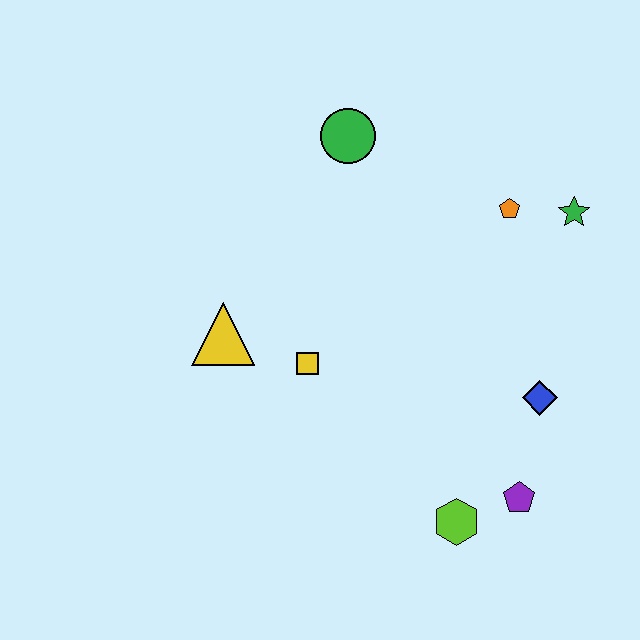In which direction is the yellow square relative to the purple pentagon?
The yellow square is to the left of the purple pentagon.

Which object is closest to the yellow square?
The yellow triangle is closest to the yellow square.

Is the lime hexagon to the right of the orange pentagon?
No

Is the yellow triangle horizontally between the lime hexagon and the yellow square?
No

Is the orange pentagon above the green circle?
No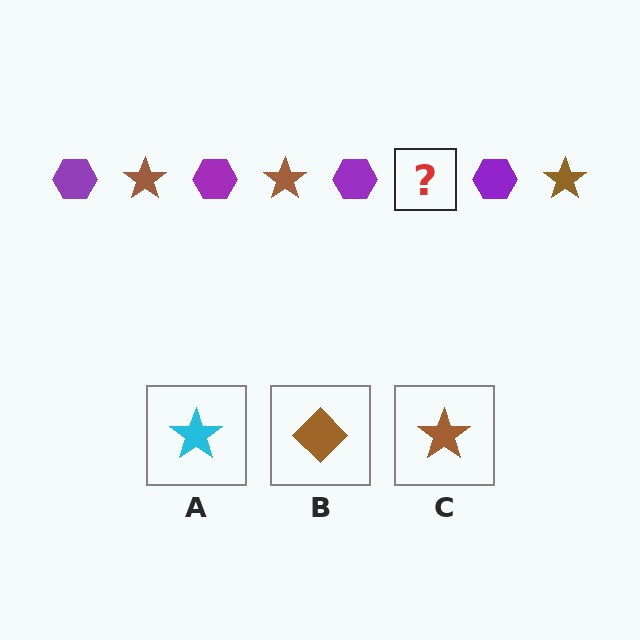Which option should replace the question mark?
Option C.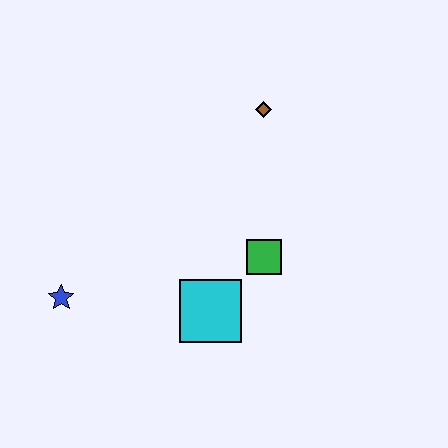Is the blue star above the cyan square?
Yes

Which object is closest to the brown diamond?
The green square is closest to the brown diamond.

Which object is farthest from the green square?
The blue star is farthest from the green square.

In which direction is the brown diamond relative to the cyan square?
The brown diamond is above the cyan square.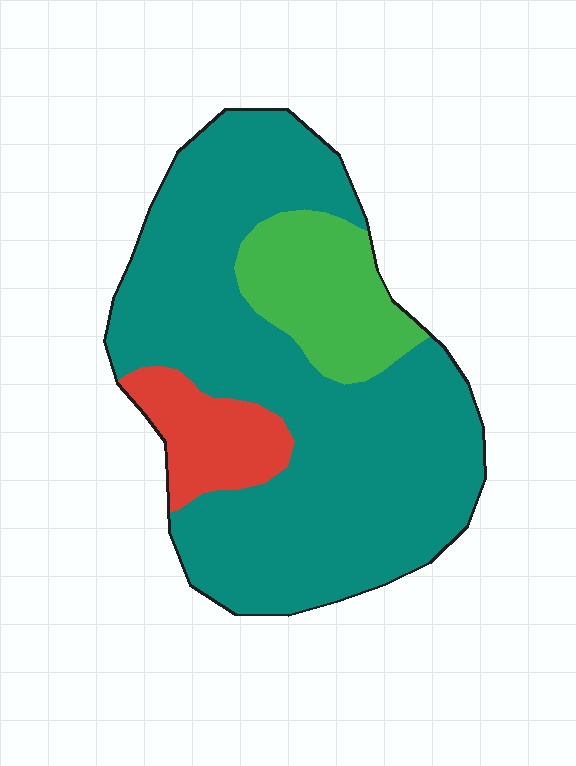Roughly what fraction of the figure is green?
Green covers about 15% of the figure.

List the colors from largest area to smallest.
From largest to smallest: teal, green, red.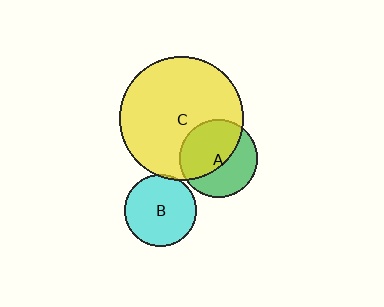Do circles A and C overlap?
Yes.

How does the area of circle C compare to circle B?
Approximately 2.9 times.